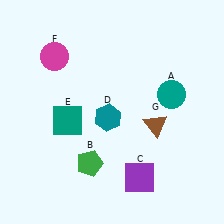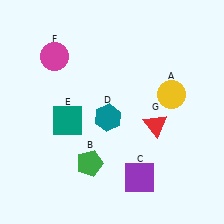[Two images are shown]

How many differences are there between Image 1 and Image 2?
There are 2 differences between the two images.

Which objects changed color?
A changed from teal to yellow. G changed from brown to red.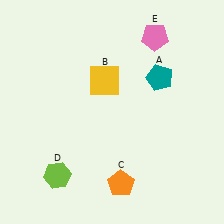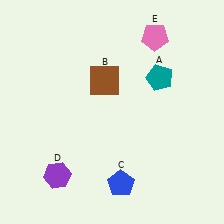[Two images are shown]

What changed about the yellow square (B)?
In Image 1, B is yellow. In Image 2, it changed to brown.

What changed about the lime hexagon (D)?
In Image 1, D is lime. In Image 2, it changed to purple.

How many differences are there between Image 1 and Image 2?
There are 3 differences between the two images.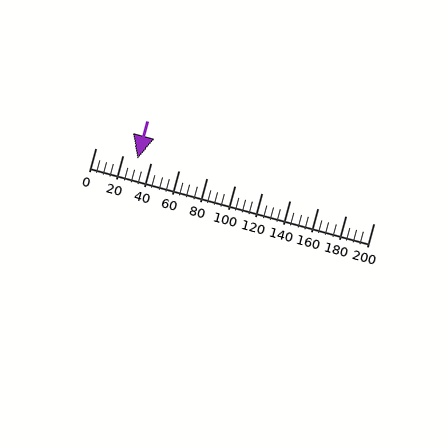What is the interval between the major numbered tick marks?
The major tick marks are spaced 20 units apart.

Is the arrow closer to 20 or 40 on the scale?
The arrow is closer to 20.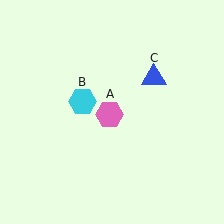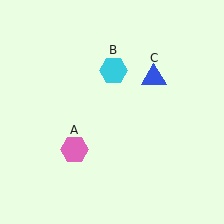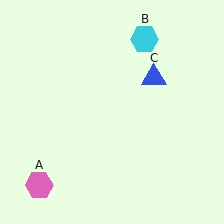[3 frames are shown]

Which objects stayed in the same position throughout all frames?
Blue triangle (object C) remained stationary.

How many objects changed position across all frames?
2 objects changed position: pink hexagon (object A), cyan hexagon (object B).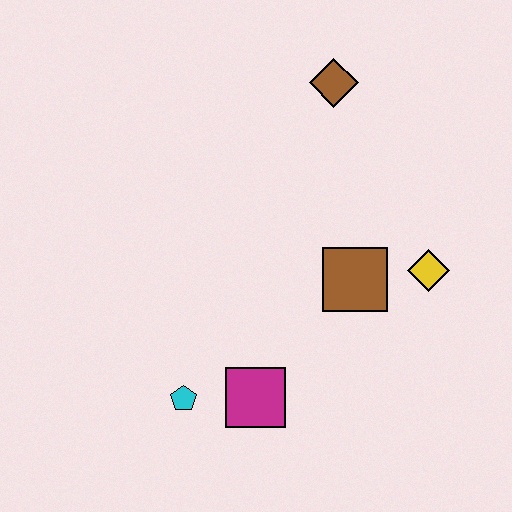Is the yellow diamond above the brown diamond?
No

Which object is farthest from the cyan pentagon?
The brown diamond is farthest from the cyan pentagon.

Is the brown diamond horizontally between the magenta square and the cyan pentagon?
No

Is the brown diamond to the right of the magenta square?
Yes